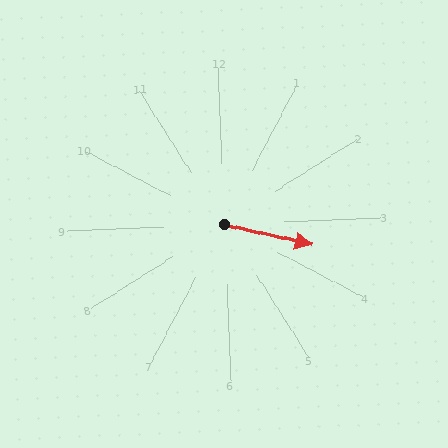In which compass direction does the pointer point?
East.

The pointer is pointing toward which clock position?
Roughly 4 o'clock.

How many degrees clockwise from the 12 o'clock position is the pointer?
Approximately 106 degrees.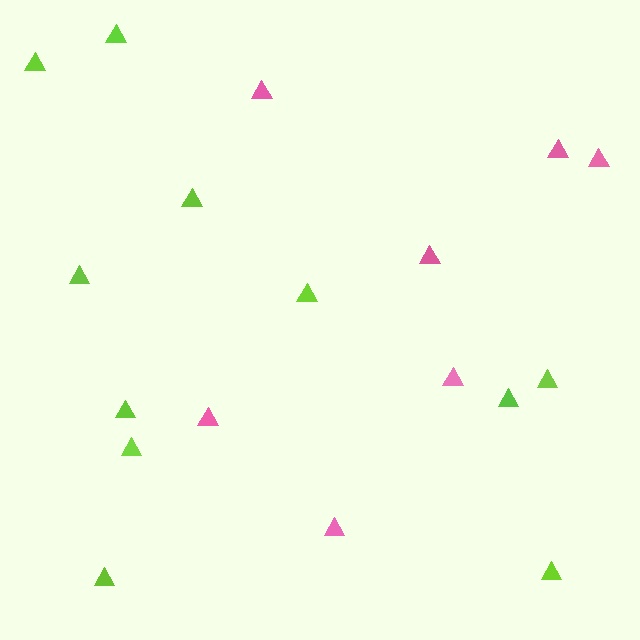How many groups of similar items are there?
There are 2 groups: one group of lime triangles (11) and one group of pink triangles (7).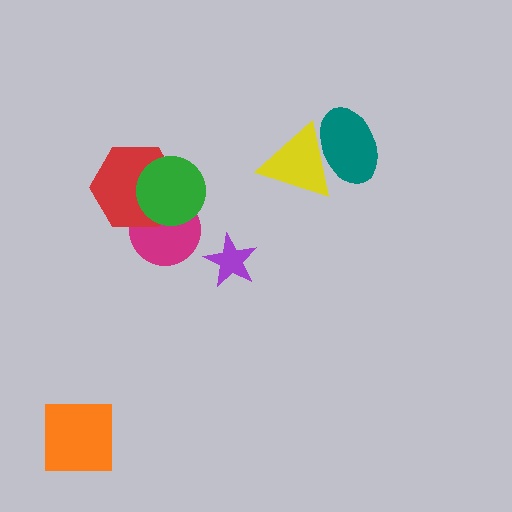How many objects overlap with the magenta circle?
2 objects overlap with the magenta circle.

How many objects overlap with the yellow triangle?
1 object overlaps with the yellow triangle.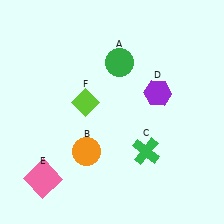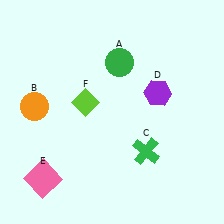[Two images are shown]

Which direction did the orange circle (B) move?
The orange circle (B) moved left.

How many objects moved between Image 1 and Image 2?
1 object moved between the two images.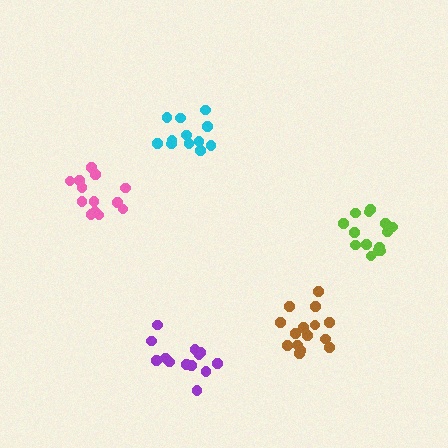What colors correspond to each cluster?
The clusters are colored: purple, cyan, brown, pink, lime.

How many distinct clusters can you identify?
There are 5 distinct clusters.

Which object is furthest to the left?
The pink cluster is leftmost.